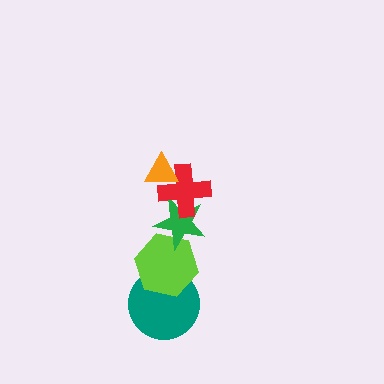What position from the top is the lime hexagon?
The lime hexagon is 4th from the top.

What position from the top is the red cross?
The red cross is 2nd from the top.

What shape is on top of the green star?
The red cross is on top of the green star.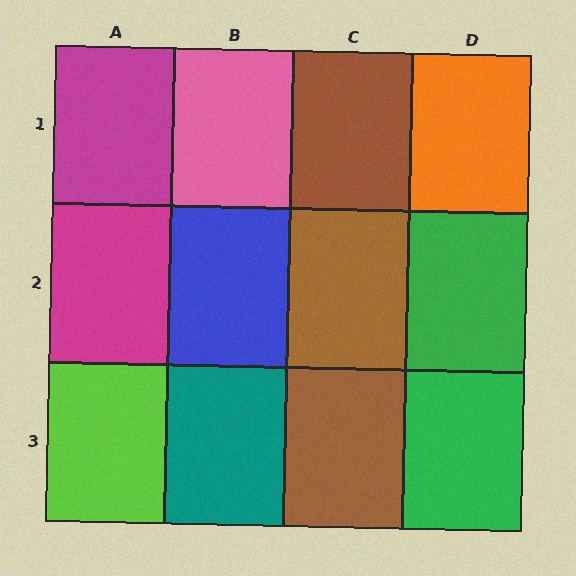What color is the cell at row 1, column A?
Magenta.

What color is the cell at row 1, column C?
Brown.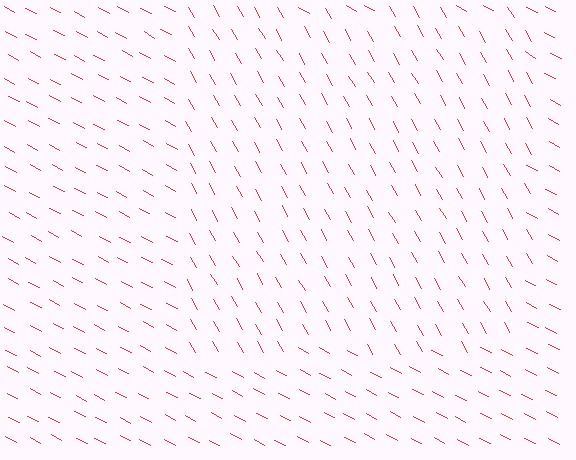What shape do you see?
I see a rectangle.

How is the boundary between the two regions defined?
The boundary is defined purely by a change in line orientation (approximately 32 degrees difference). All lines are the same color and thickness.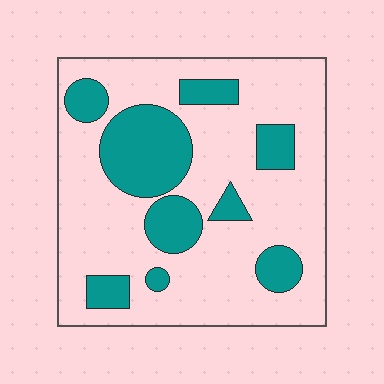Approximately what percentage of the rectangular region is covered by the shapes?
Approximately 25%.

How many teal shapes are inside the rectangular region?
9.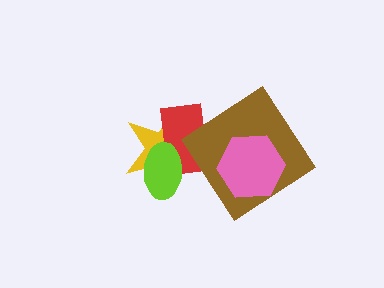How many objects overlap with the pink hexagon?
1 object overlaps with the pink hexagon.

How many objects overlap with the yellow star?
2 objects overlap with the yellow star.